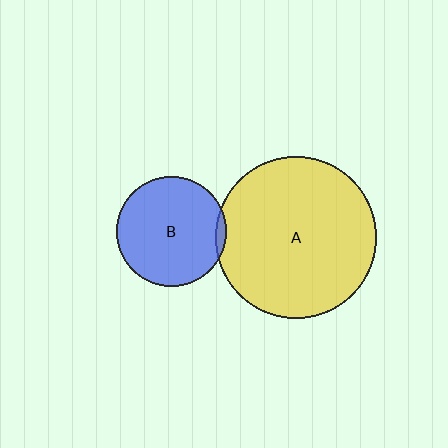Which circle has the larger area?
Circle A (yellow).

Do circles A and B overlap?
Yes.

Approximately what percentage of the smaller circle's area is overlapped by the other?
Approximately 5%.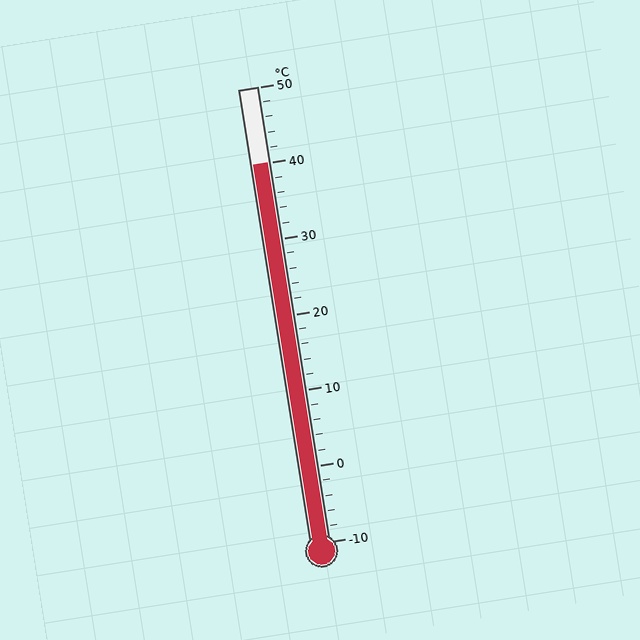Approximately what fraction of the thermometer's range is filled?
The thermometer is filled to approximately 85% of its range.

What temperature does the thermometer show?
The thermometer shows approximately 40°C.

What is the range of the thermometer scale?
The thermometer scale ranges from -10°C to 50°C.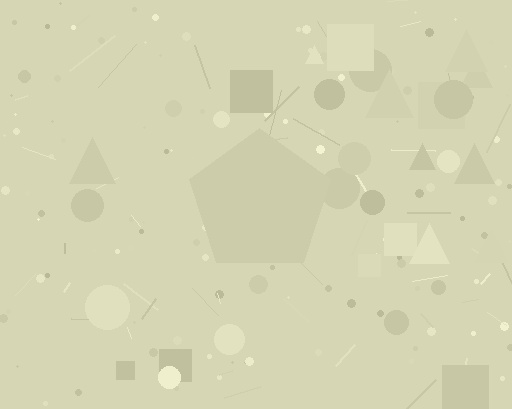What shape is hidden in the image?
A pentagon is hidden in the image.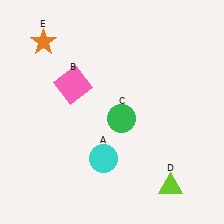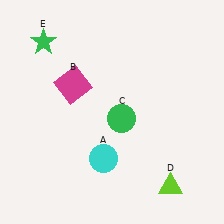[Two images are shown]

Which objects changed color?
B changed from pink to magenta. E changed from orange to green.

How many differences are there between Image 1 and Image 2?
There are 2 differences between the two images.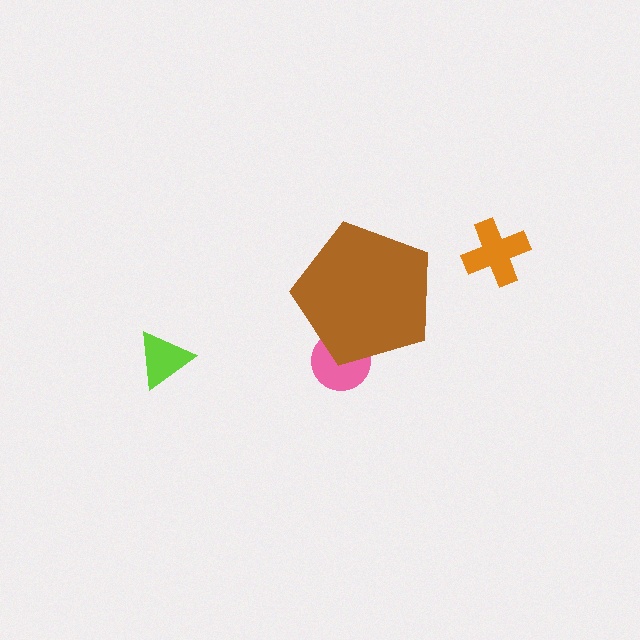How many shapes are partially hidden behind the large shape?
1 shape is partially hidden.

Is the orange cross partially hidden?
No, the orange cross is fully visible.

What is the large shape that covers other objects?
A brown pentagon.